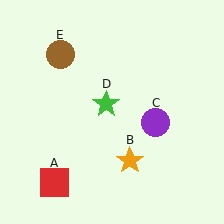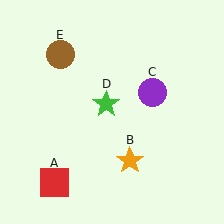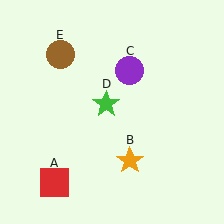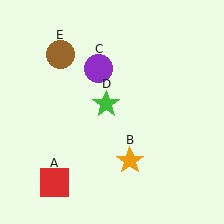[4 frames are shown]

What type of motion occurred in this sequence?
The purple circle (object C) rotated counterclockwise around the center of the scene.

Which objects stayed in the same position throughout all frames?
Red square (object A) and orange star (object B) and green star (object D) and brown circle (object E) remained stationary.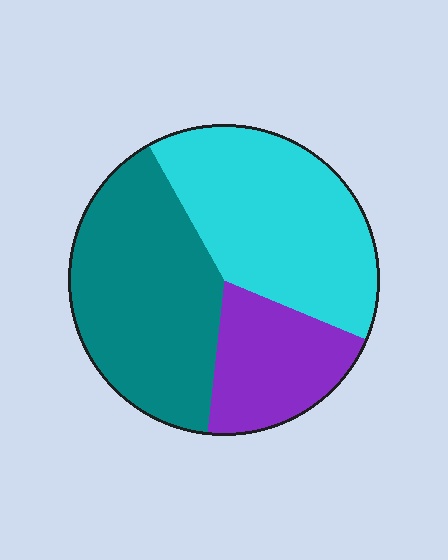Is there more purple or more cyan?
Cyan.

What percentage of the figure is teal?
Teal takes up about two fifths (2/5) of the figure.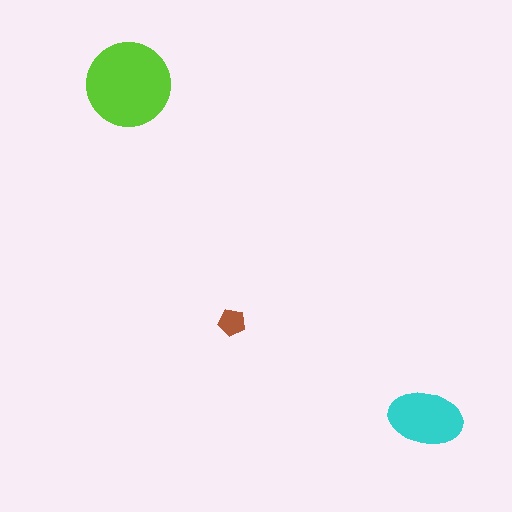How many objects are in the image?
There are 3 objects in the image.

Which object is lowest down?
The cyan ellipse is bottommost.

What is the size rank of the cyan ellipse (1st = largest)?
2nd.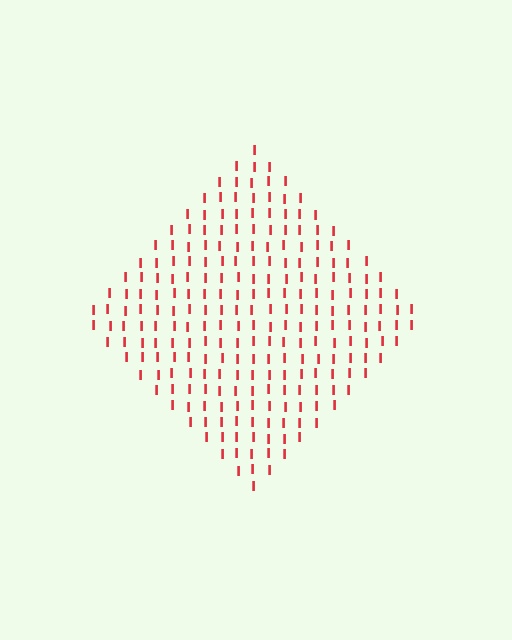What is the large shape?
The large shape is a diamond.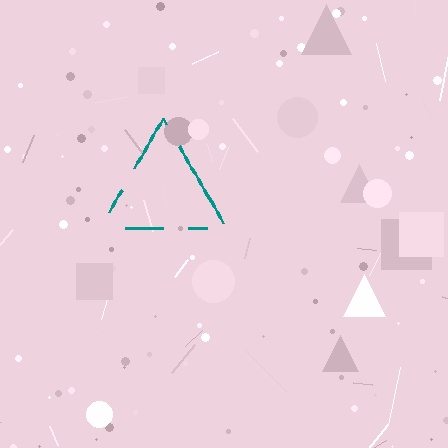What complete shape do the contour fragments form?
The contour fragments form a triangle.